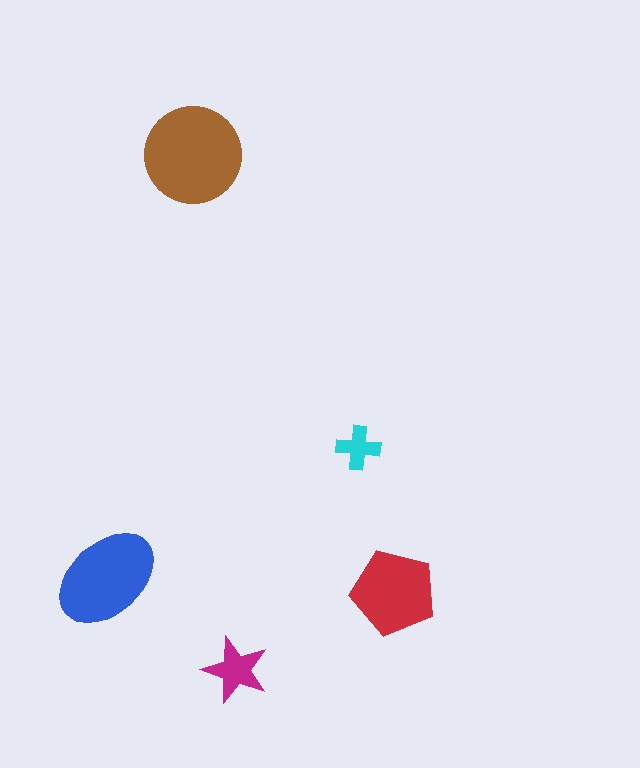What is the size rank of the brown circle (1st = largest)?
1st.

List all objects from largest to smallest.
The brown circle, the blue ellipse, the red pentagon, the magenta star, the cyan cross.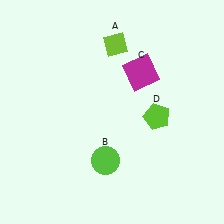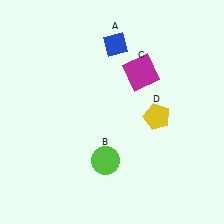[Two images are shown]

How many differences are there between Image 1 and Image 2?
There are 2 differences between the two images.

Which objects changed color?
A changed from lime to blue. D changed from lime to yellow.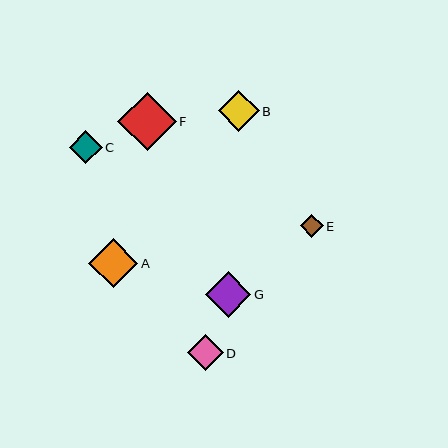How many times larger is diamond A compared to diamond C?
Diamond A is approximately 1.5 times the size of diamond C.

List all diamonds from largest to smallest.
From largest to smallest: F, A, G, B, D, C, E.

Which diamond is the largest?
Diamond F is the largest with a size of approximately 59 pixels.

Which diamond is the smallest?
Diamond E is the smallest with a size of approximately 23 pixels.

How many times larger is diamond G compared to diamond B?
Diamond G is approximately 1.1 times the size of diamond B.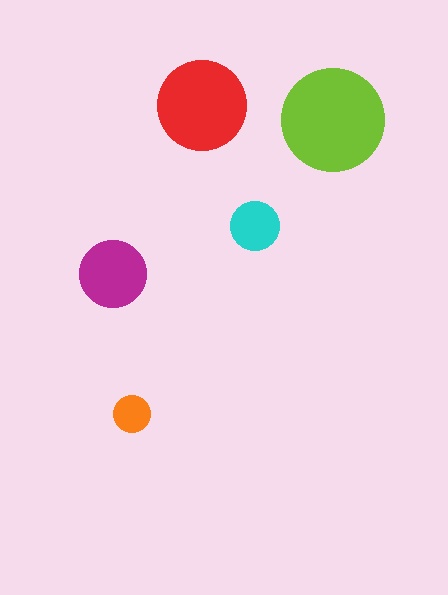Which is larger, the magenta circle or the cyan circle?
The magenta one.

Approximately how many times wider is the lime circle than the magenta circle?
About 1.5 times wider.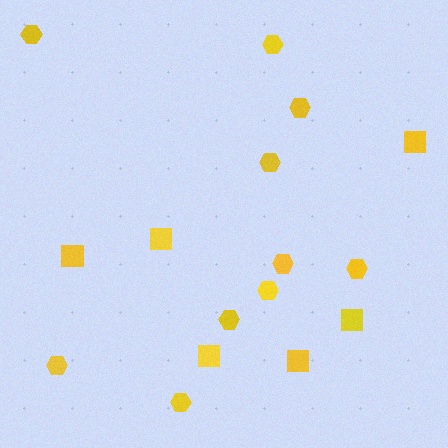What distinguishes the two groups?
There are 2 groups: one group of squares (6) and one group of hexagons (10).